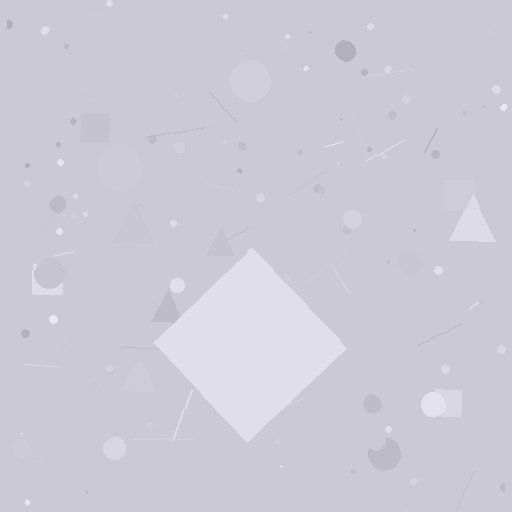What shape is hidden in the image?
A diamond is hidden in the image.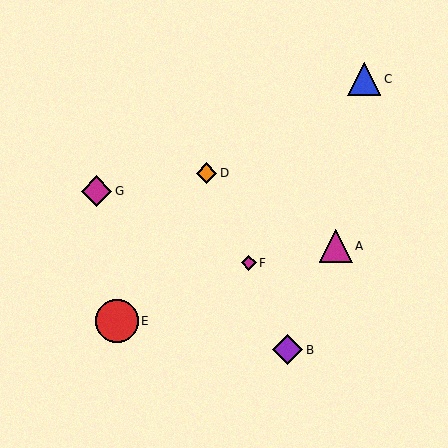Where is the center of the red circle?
The center of the red circle is at (117, 321).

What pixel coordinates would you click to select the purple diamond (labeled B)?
Click at (288, 349) to select the purple diamond B.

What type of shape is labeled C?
Shape C is a blue triangle.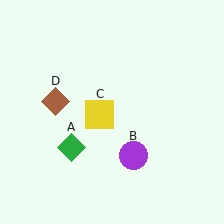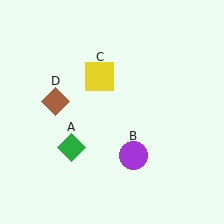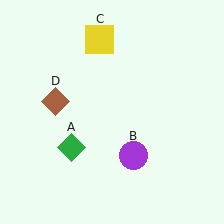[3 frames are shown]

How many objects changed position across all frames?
1 object changed position: yellow square (object C).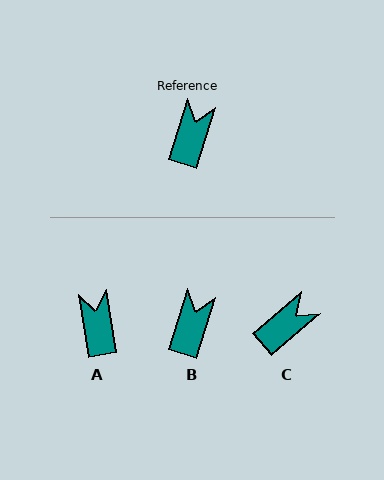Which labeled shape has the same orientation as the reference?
B.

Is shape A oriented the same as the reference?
No, it is off by about 26 degrees.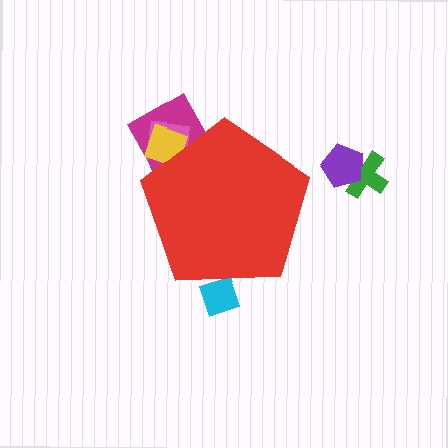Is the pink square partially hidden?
Yes, the pink square is partially hidden behind the red pentagon.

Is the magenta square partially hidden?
Yes, the magenta square is partially hidden behind the red pentagon.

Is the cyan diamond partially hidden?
Yes, the cyan diamond is partially hidden behind the red pentagon.